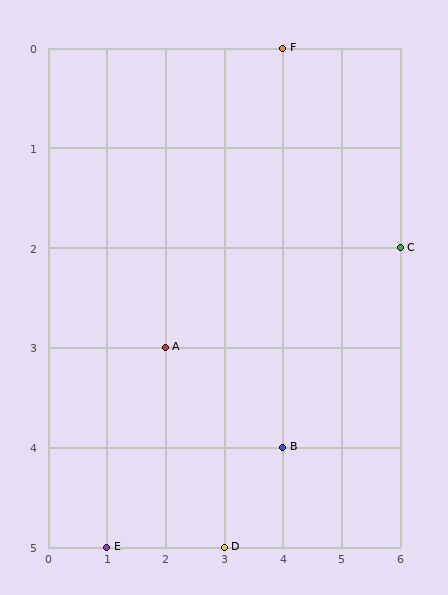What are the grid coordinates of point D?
Point D is at grid coordinates (3, 5).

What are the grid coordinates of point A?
Point A is at grid coordinates (2, 3).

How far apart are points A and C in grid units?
Points A and C are 4 columns and 1 row apart (about 4.1 grid units diagonally).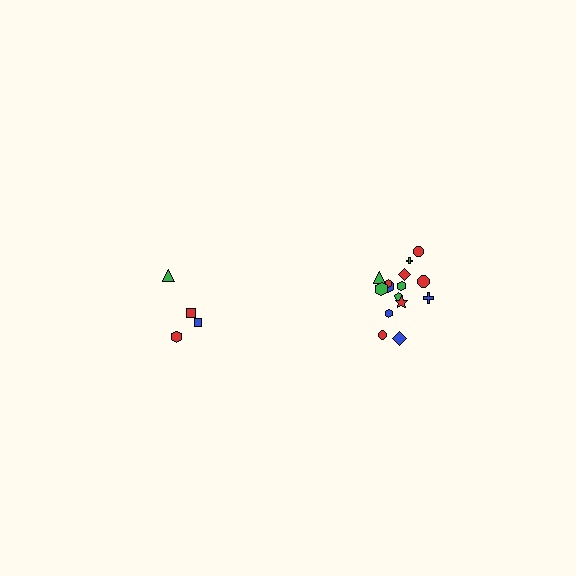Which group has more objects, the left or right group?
The right group.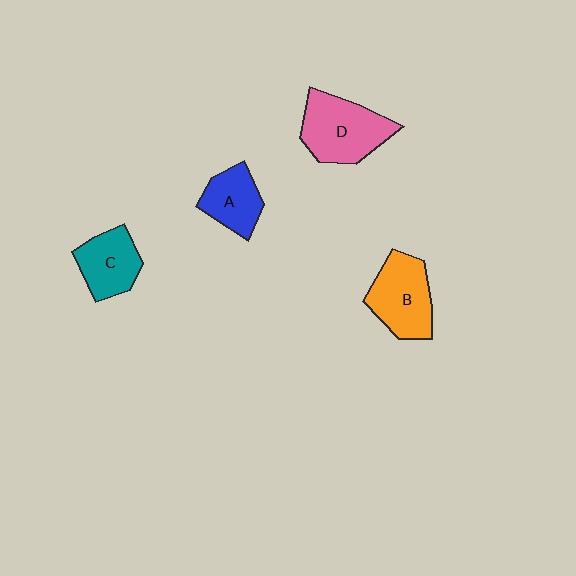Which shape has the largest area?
Shape D (pink).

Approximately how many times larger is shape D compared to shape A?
Approximately 1.6 times.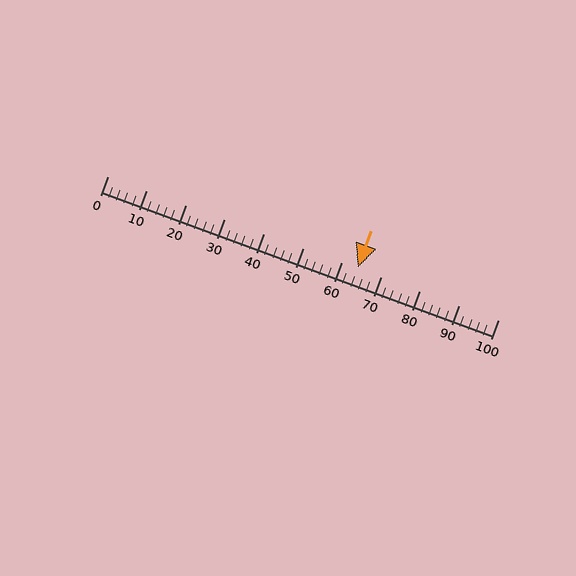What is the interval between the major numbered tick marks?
The major tick marks are spaced 10 units apart.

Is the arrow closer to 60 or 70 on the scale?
The arrow is closer to 60.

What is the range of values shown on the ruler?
The ruler shows values from 0 to 100.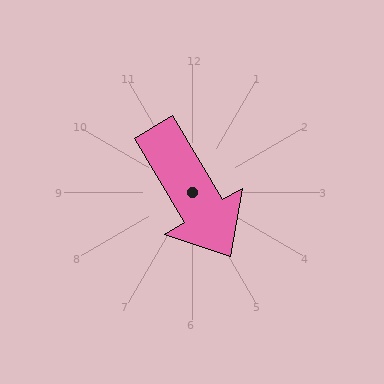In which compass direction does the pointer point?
Southeast.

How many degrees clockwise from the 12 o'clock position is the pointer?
Approximately 149 degrees.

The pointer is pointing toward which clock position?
Roughly 5 o'clock.